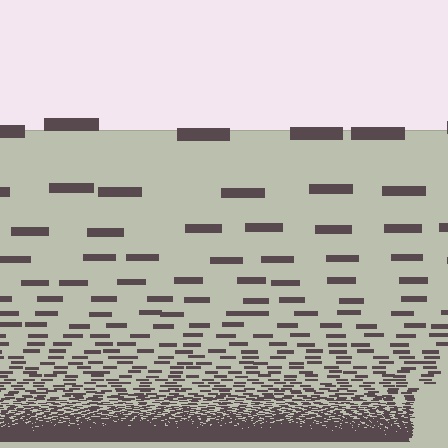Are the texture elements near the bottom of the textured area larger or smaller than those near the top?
Smaller. The gradient is inverted — elements near the bottom are smaller and denser.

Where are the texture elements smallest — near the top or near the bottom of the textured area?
Near the bottom.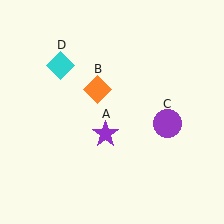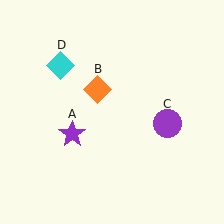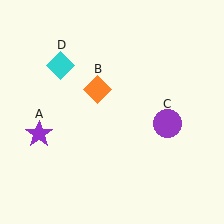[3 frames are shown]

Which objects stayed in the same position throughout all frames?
Orange diamond (object B) and purple circle (object C) and cyan diamond (object D) remained stationary.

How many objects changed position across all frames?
1 object changed position: purple star (object A).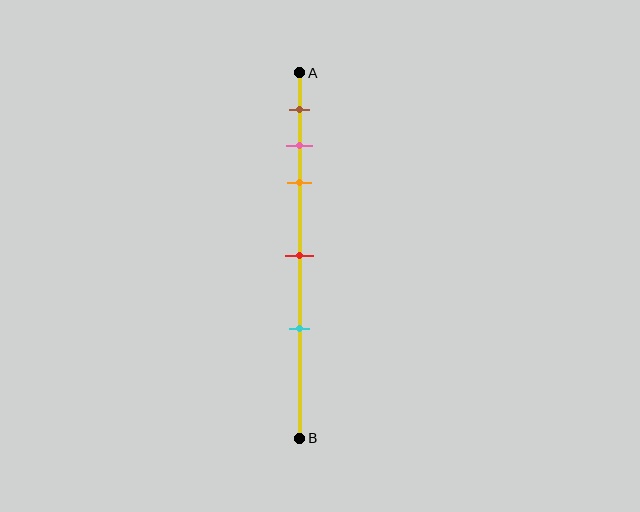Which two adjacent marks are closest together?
The pink and orange marks are the closest adjacent pair.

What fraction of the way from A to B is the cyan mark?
The cyan mark is approximately 70% (0.7) of the way from A to B.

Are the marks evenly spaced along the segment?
No, the marks are not evenly spaced.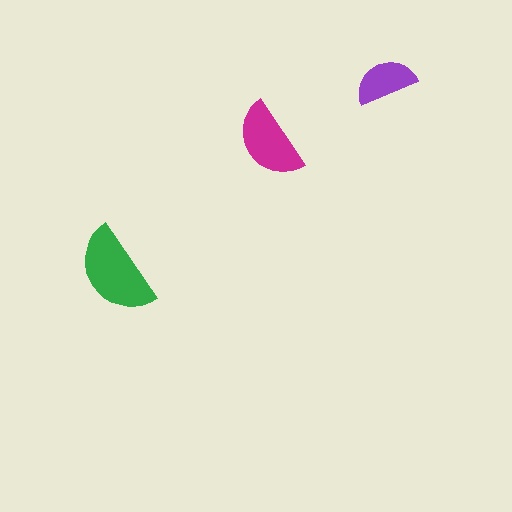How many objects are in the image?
There are 3 objects in the image.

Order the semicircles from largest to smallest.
the green one, the magenta one, the purple one.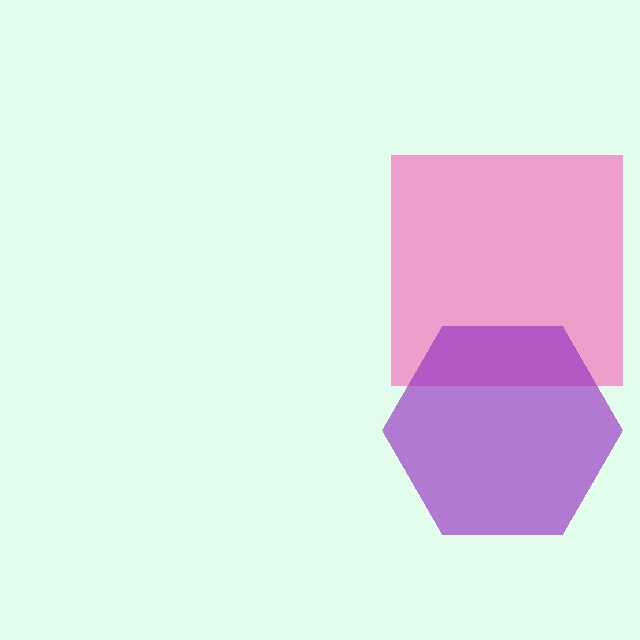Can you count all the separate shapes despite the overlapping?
Yes, there are 2 separate shapes.